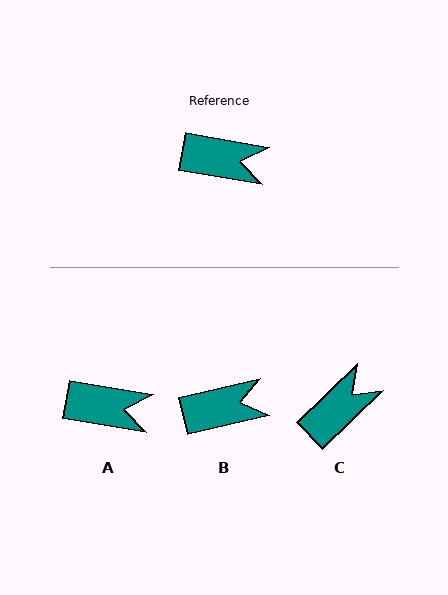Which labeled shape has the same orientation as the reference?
A.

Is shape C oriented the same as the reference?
No, it is off by about 54 degrees.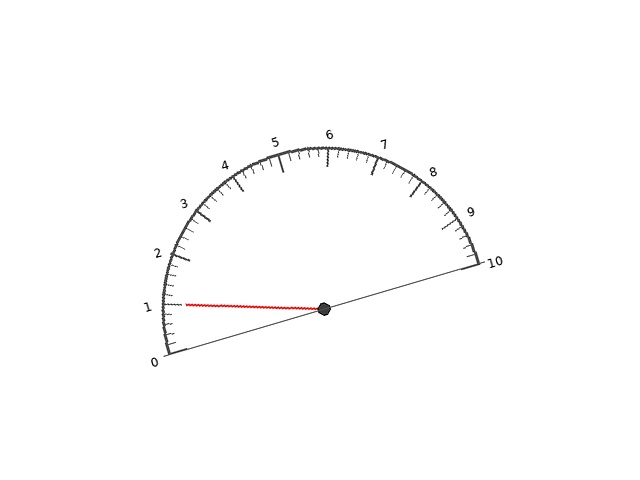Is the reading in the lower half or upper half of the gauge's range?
The reading is in the lower half of the range (0 to 10).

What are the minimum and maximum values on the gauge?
The gauge ranges from 0 to 10.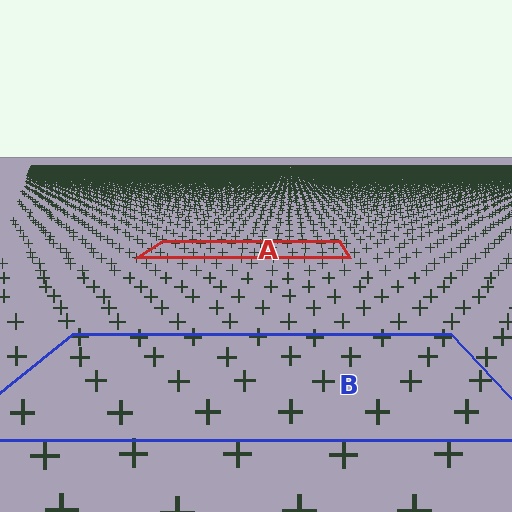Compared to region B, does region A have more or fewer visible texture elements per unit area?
Region A has more texture elements per unit area — they are packed more densely because it is farther away.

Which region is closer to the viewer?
Region B is closer. The texture elements there are larger and more spread out.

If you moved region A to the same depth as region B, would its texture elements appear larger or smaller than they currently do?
They would appear larger. At a closer depth, the same texture elements are projected at a bigger on-screen size.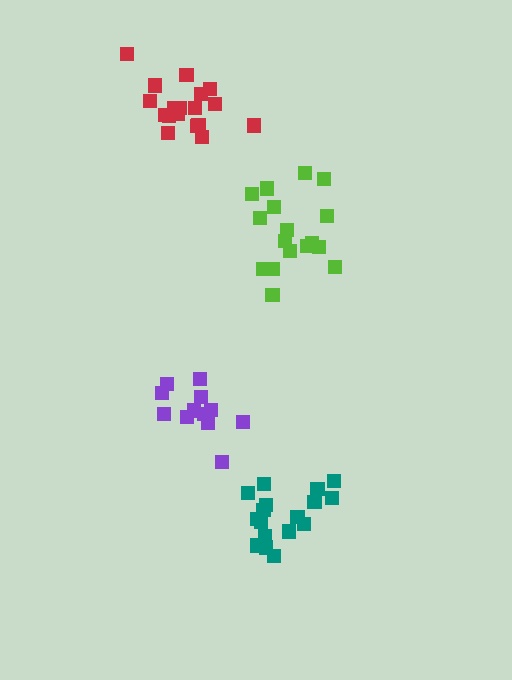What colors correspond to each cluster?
The clusters are colored: lime, purple, red, teal.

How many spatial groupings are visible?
There are 4 spatial groupings.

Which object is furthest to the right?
The lime cluster is rightmost.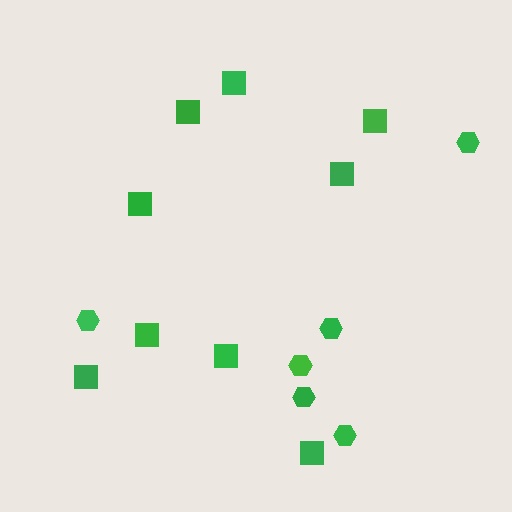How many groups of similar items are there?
There are 2 groups: one group of squares (9) and one group of hexagons (6).